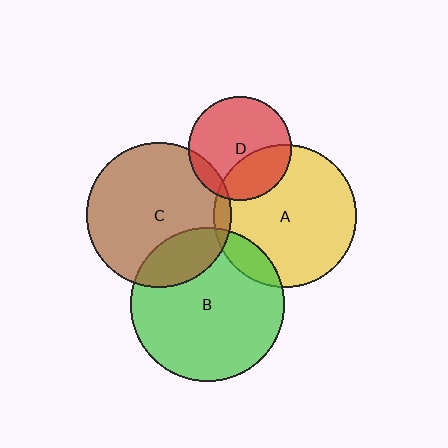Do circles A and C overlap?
Yes.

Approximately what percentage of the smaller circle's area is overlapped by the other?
Approximately 5%.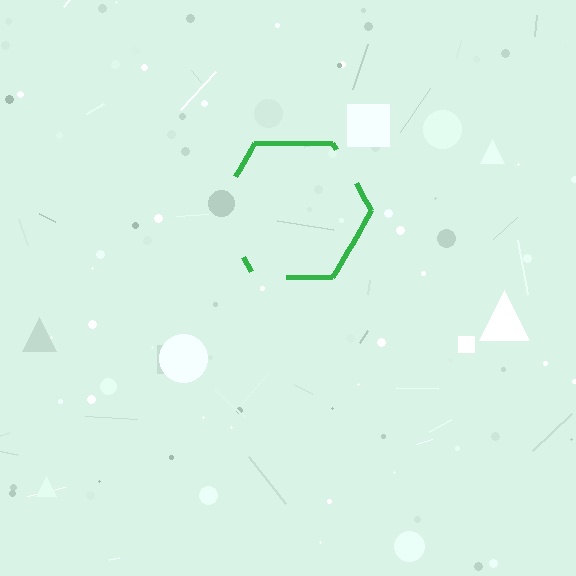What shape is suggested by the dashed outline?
The dashed outline suggests a hexagon.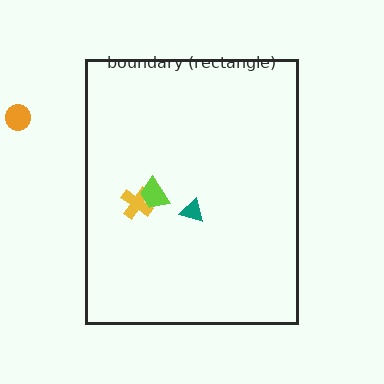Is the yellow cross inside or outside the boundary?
Inside.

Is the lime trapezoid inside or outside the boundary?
Inside.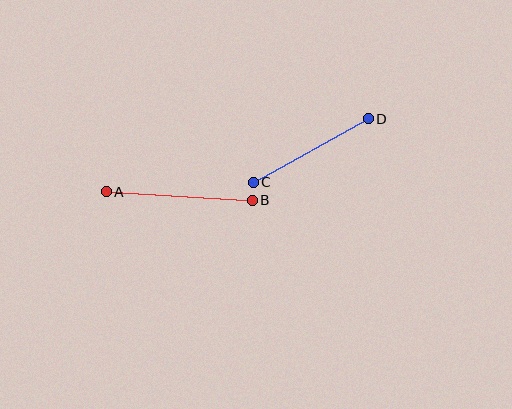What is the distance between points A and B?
The distance is approximately 146 pixels.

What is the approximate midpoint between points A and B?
The midpoint is at approximately (179, 196) pixels.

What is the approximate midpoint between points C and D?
The midpoint is at approximately (311, 151) pixels.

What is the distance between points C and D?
The distance is approximately 131 pixels.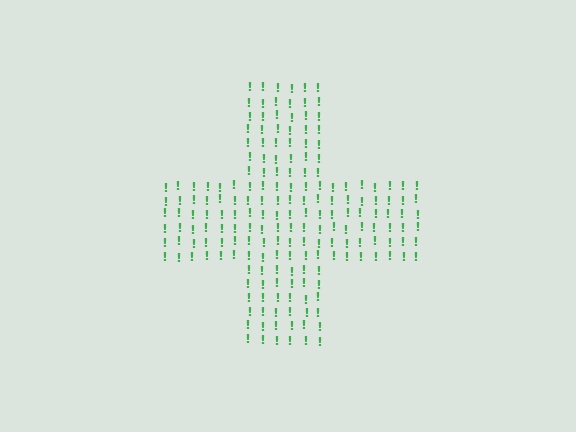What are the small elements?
The small elements are exclamation marks.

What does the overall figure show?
The overall figure shows a cross.